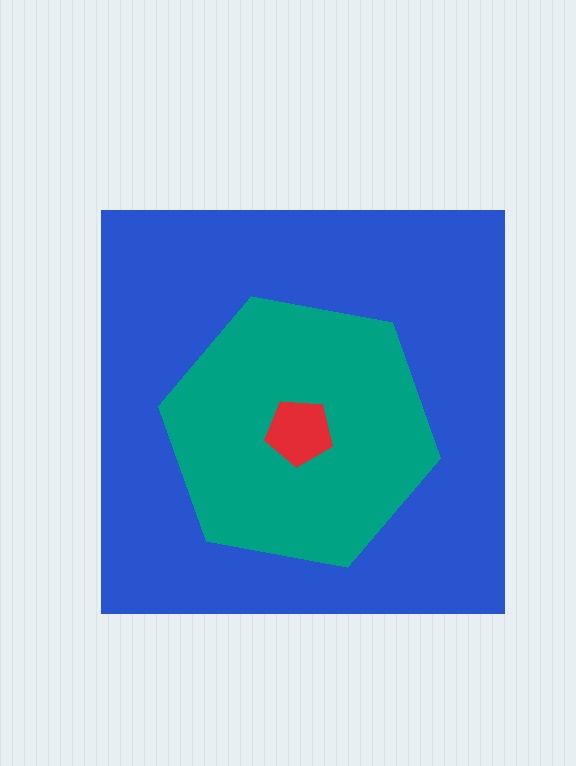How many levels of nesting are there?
3.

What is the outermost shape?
The blue square.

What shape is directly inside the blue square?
The teal hexagon.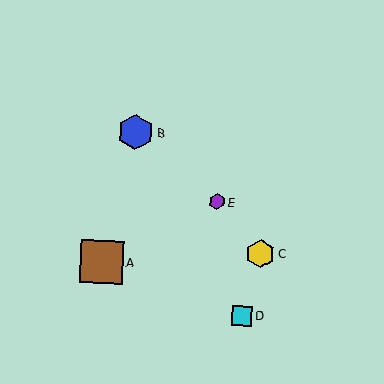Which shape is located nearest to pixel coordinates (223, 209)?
The purple hexagon (labeled E) at (217, 202) is nearest to that location.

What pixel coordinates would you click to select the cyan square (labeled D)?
Click at (242, 316) to select the cyan square D.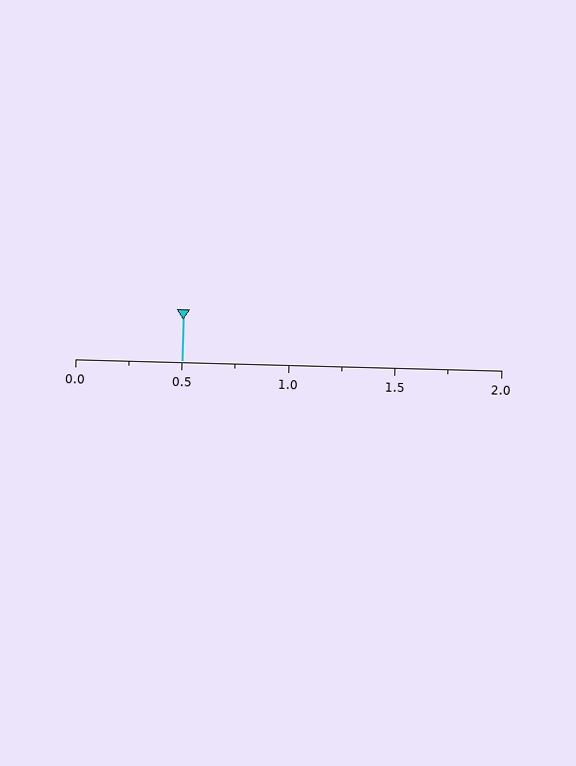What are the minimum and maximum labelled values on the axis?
The axis runs from 0.0 to 2.0.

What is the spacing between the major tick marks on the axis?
The major ticks are spaced 0.5 apart.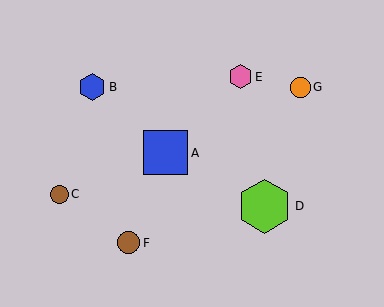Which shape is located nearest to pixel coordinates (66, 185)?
The brown circle (labeled C) at (59, 194) is nearest to that location.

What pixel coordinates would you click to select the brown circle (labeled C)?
Click at (59, 194) to select the brown circle C.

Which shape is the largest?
The lime hexagon (labeled D) is the largest.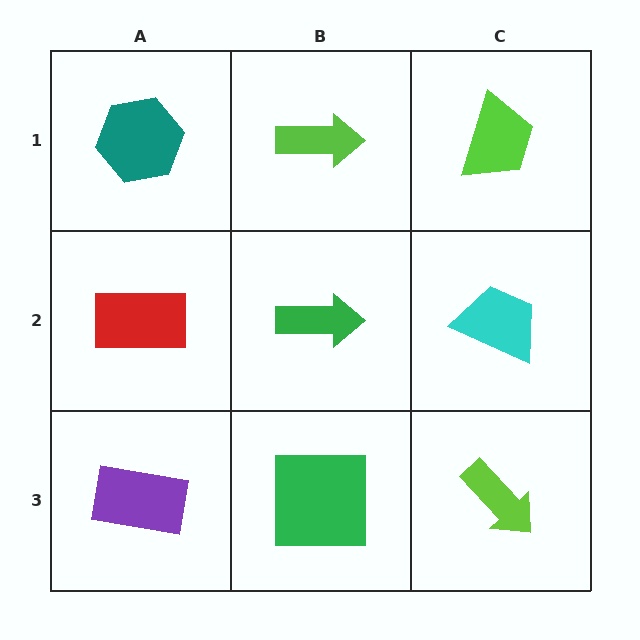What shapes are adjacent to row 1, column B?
A green arrow (row 2, column B), a teal hexagon (row 1, column A), a lime trapezoid (row 1, column C).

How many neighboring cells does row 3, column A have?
2.